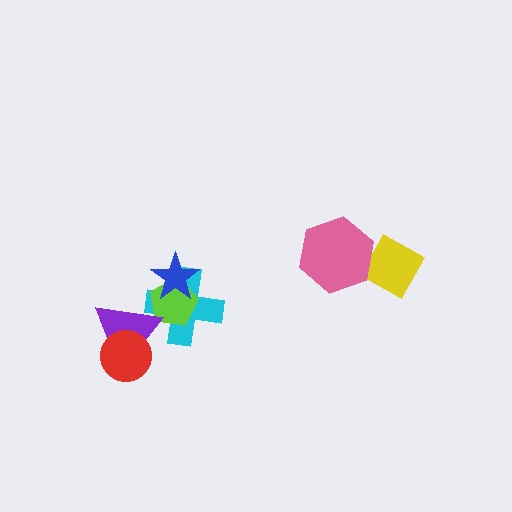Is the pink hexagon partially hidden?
No, no other shape covers it.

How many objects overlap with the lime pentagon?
3 objects overlap with the lime pentagon.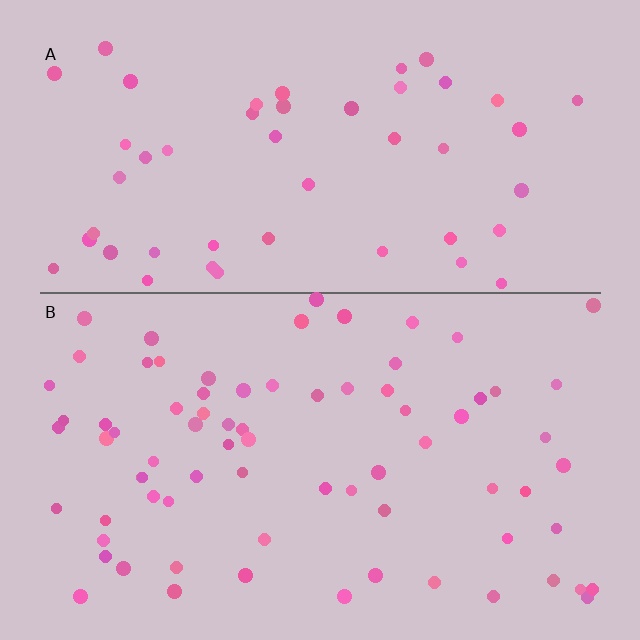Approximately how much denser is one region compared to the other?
Approximately 1.5× — region B over region A.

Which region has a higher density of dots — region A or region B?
B (the bottom).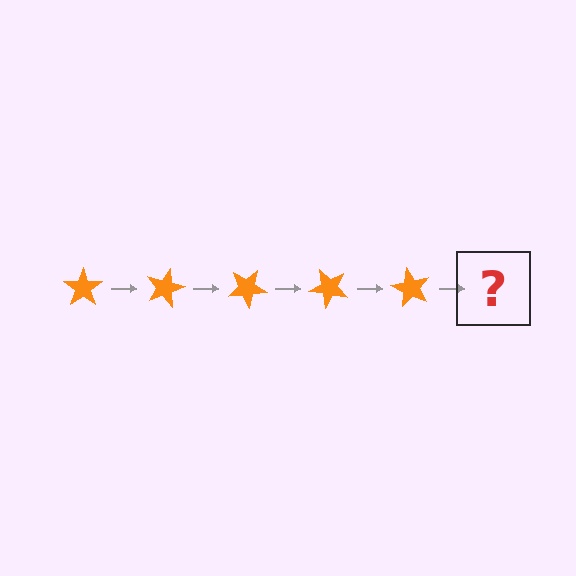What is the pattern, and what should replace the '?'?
The pattern is that the star rotates 15 degrees each step. The '?' should be an orange star rotated 75 degrees.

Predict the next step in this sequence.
The next step is an orange star rotated 75 degrees.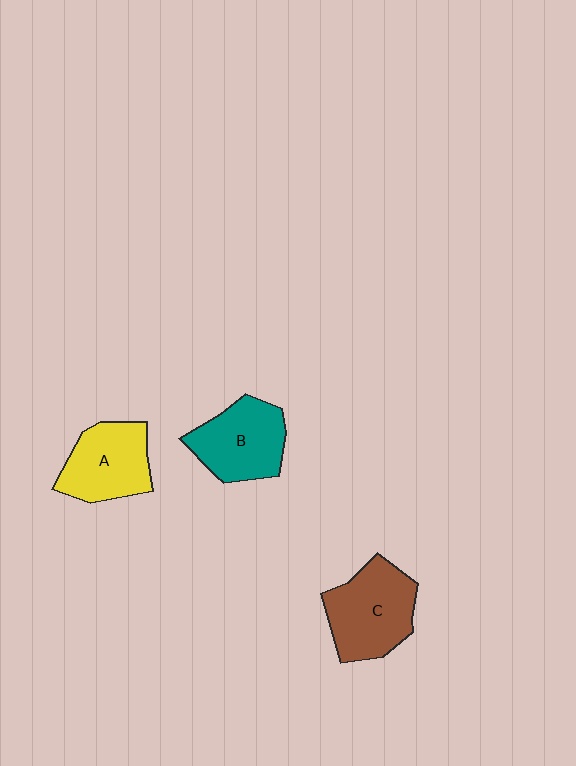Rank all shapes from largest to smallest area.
From largest to smallest: C (brown), B (teal), A (yellow).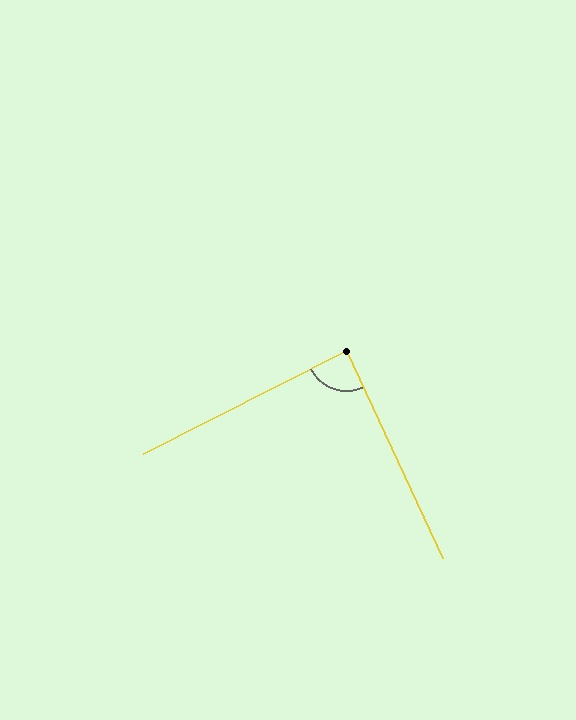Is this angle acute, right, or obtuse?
It is approximately a right angle.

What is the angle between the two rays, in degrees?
Approximately 88 degrees.